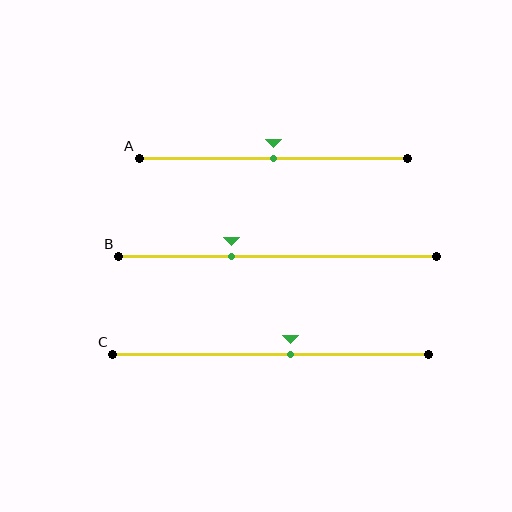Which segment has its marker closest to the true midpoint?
Segment A has its marker closest to the true midpoint.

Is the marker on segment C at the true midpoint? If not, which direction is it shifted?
No, the marker on segment C is shifted to the right by about 6% of the segment length.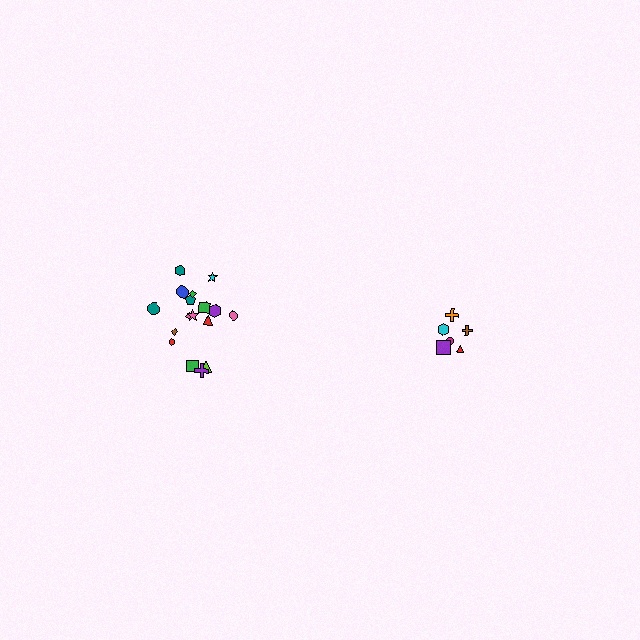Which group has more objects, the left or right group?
The left group.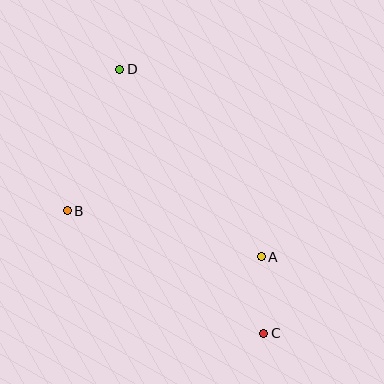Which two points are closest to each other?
Points A and C are closest to each other.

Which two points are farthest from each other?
Points C and D are farthest from each other.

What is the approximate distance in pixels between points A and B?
The distance between A and B is approximately 199 pixels.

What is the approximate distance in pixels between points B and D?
The distance between B and D is approximately 151 pixels.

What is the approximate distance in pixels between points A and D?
The distance between A and D is approximately 235 pixels.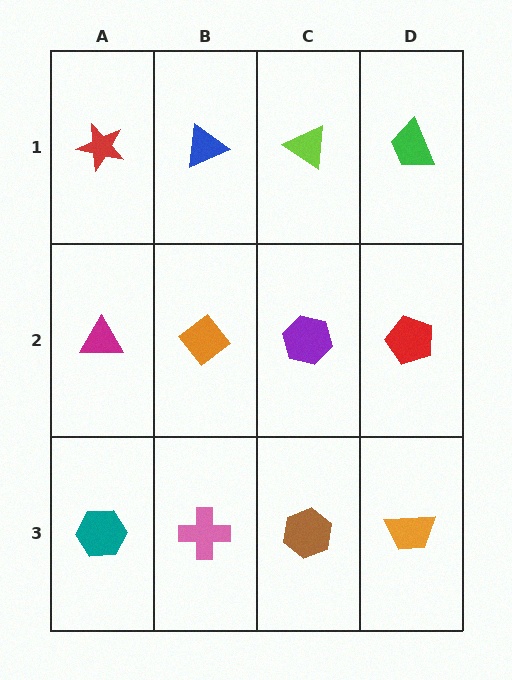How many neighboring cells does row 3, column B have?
3.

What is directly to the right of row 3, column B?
A brown hexagon.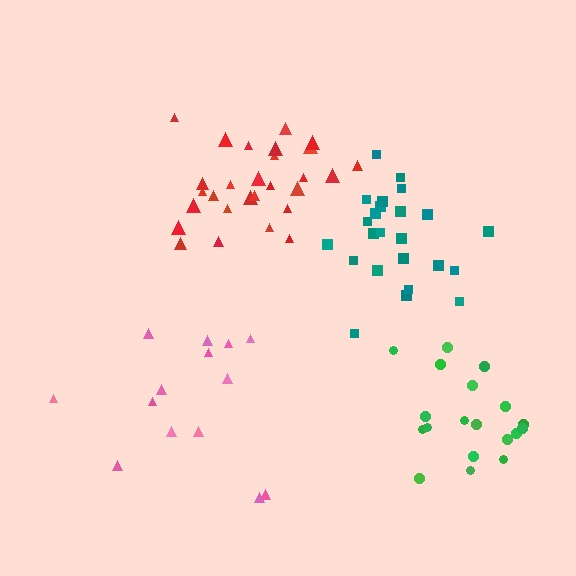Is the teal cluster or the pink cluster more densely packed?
Teal.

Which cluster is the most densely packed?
Red.